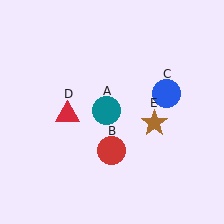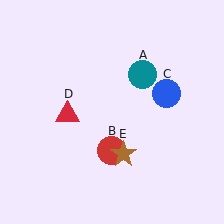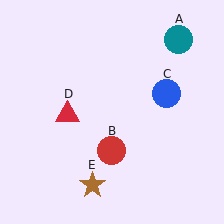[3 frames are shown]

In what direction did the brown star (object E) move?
The brown star (object E) moved down and to the left.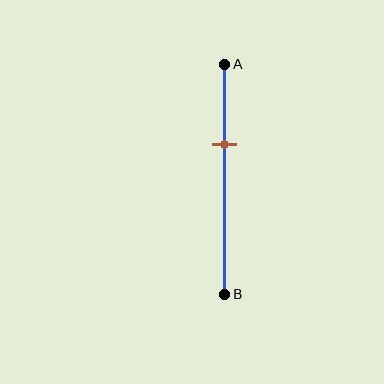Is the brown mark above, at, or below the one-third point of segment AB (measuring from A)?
The brown mark is approximately at the one-third point of segment AB.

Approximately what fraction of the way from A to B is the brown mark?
The brown mark is approximately 35% of the way from A to B.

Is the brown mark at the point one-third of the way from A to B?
Yes, the mark is approximately at the one-third point.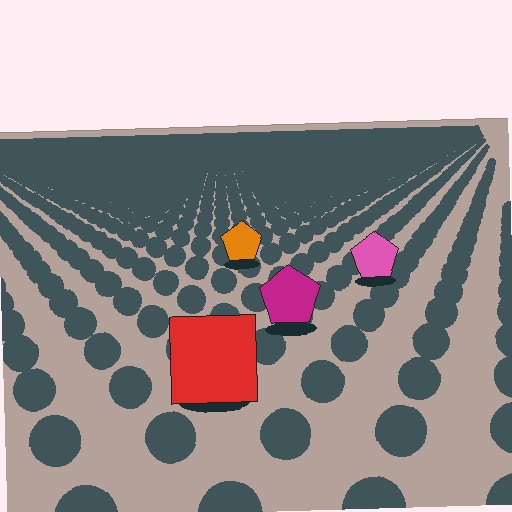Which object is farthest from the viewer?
The orange pentagon is farthest from the viewer. It appears smaller and the ground texture around it is denser.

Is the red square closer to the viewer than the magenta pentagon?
Yes. The red square is closer — you can tell from the texture gradient: the ground texture is coarser near it.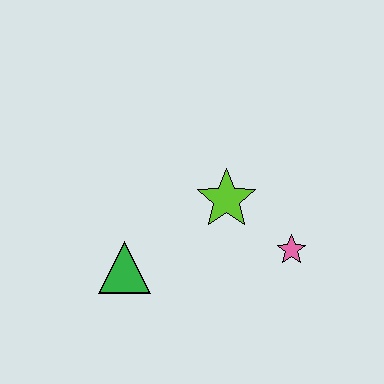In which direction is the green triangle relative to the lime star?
The green triangle is to the left of the lime star.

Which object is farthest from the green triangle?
The pink star is farthest from the green triangle.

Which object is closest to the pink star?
The lime star is closest to the pink star.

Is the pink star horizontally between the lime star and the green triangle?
No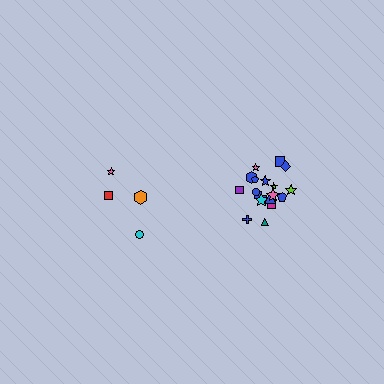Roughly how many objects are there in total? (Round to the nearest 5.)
Roughly 20 objects in total.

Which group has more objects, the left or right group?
The right group.